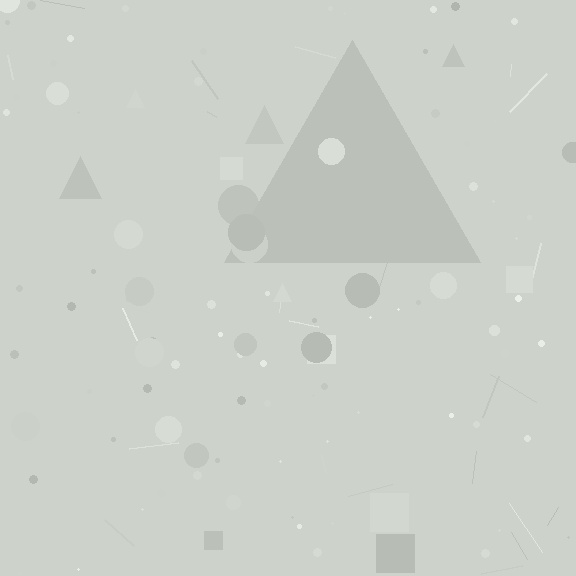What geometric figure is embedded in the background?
A triangle is embedded in the background.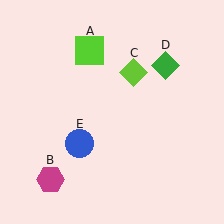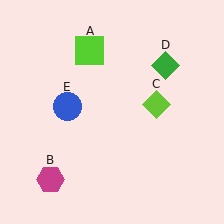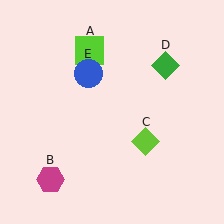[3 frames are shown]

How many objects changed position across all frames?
2 objects changed position: lime diamond (object C), blue circle (object E).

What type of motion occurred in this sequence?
The lime diamond (object C), blue circle (object E) rotated clockwise around the center of the scene.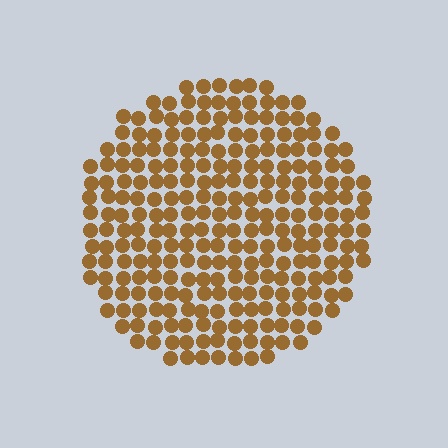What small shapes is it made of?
It is made of small circles.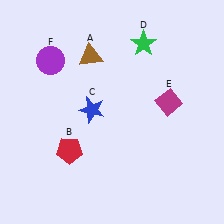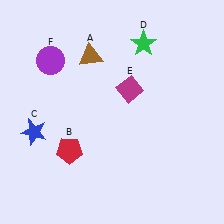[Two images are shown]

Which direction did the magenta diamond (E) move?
The magenta diamond (E) moved left.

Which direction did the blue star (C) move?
The blue star (C) moved left.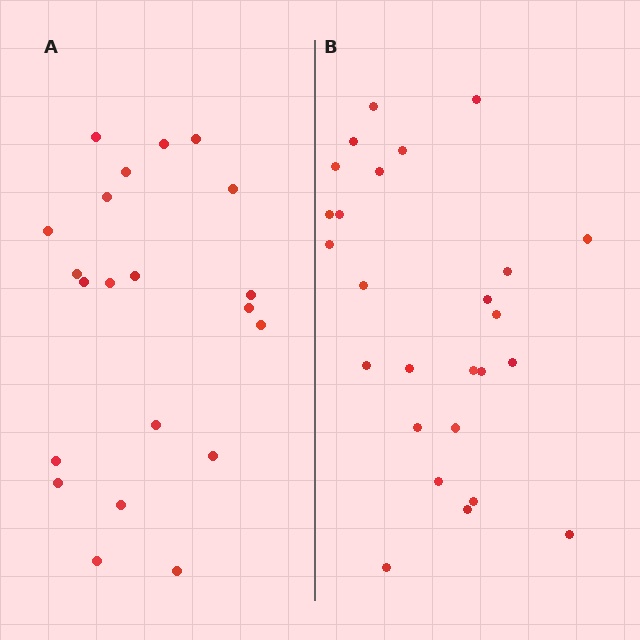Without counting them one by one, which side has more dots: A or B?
Region B (the right region) has more dots.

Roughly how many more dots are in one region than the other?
Region B has about 5 more dots than region A.